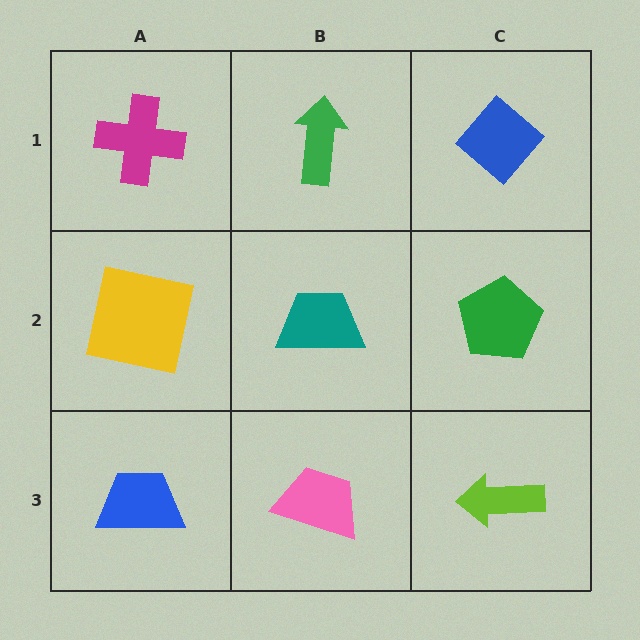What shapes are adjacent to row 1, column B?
A teal trapezoid (row 2, column B), a magenta cross (row 1, column A), a blue diamond (row 1, column C).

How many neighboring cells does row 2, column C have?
3.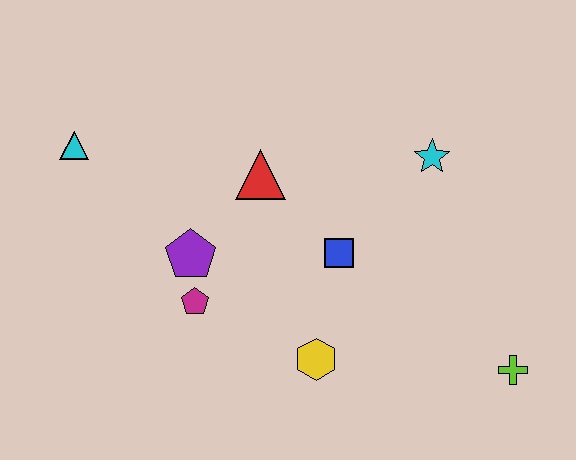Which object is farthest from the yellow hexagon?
The cyan triangle is farthest from the yellow hexagon.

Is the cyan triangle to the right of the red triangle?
No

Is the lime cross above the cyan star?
No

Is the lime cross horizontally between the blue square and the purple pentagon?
No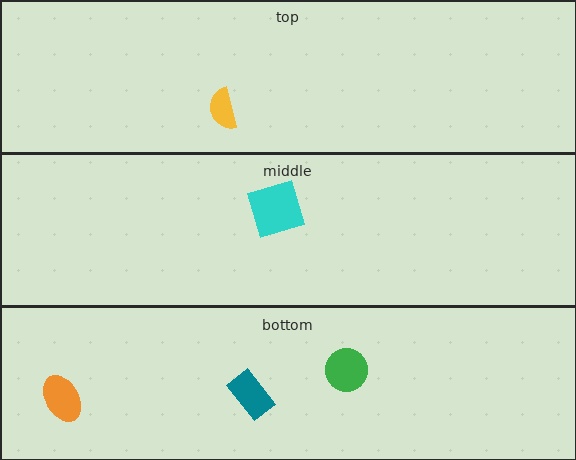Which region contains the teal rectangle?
The bottom region.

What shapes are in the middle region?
The cyan square.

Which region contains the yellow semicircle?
The top region.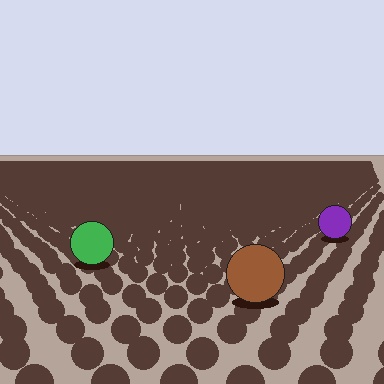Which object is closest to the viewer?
The brown circle is closest. The texture marks near it are larger and more spread out.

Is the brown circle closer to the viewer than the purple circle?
Yes. The brown circle is closer — you can tell from the texture gradient: the ground texture is coarser near it.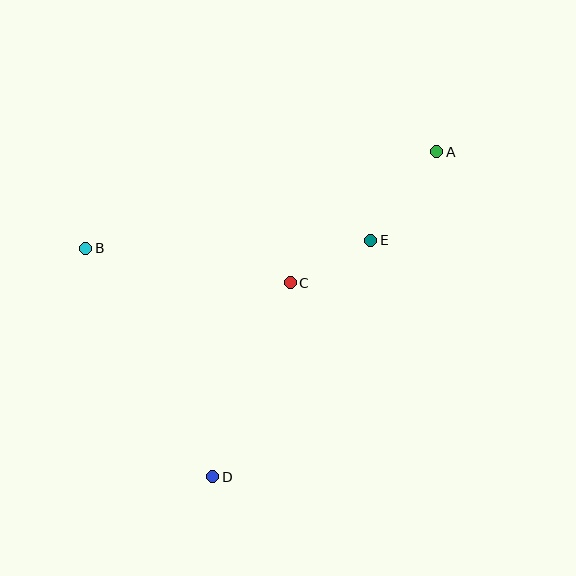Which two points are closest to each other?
Points C and E are closest to each other.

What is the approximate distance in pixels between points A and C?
The distance between A and C is approximately 197 pixels.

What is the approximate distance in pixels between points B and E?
The distance between B and E is approximately 285 pixels.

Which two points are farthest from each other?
Points A and D are farthest from each other.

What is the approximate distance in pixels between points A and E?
The distance between A and E is approximately 110 pixels.